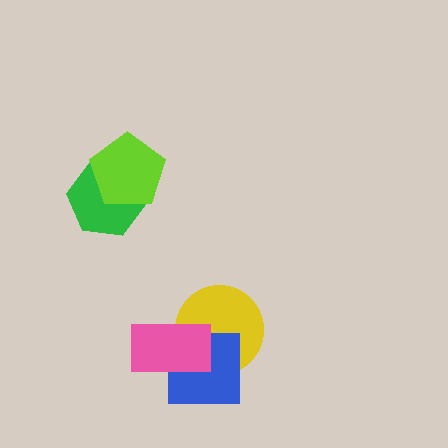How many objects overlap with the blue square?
2 objects overlap with the blue square.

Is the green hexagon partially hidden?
Yes, it is partially covered by another shape.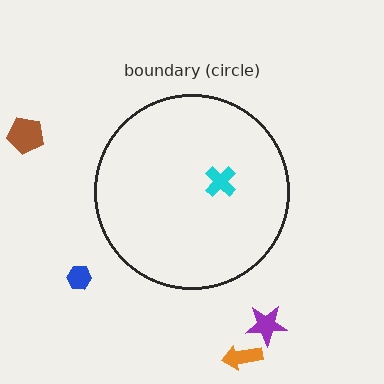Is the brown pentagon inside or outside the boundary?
Outside.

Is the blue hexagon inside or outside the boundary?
Outside.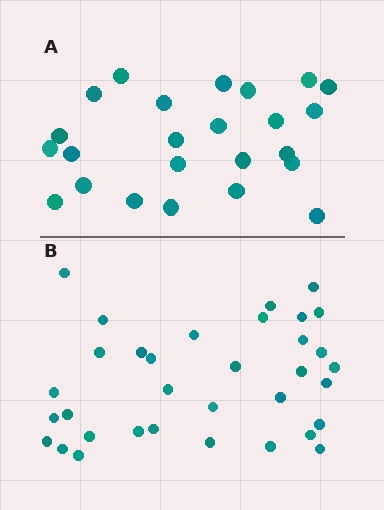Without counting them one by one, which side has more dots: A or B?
Region B (the bottom region) has more dots.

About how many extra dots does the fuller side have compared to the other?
Region B has roughly 10 or so more dots than region A.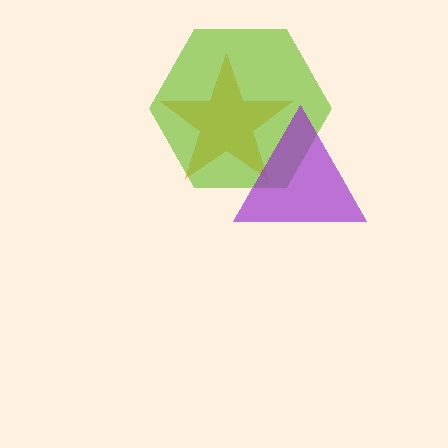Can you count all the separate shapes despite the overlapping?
Yes, there are 3 separate shapes.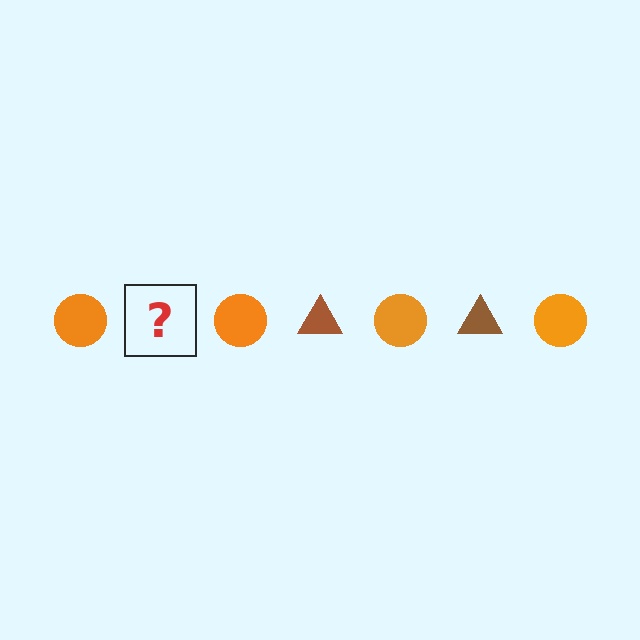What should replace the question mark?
The question mark should be replaced with a brown triangle.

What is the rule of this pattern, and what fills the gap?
The rule is that the pattern alternates between orange circle and brown triangle. The gap should be filled with a brown triangle.